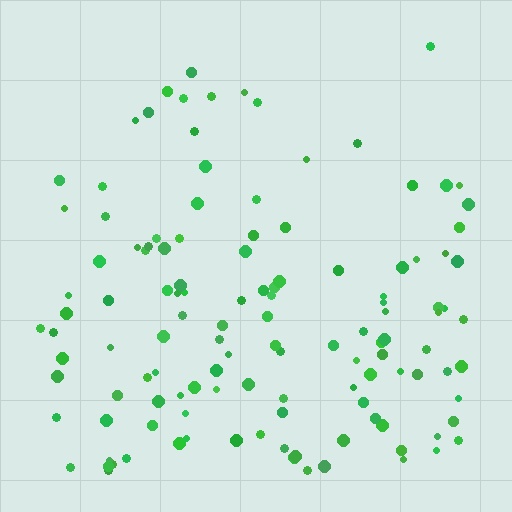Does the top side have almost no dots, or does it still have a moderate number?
Still a moderate number, just noticeably fewer than the bottom.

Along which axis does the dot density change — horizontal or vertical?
Vertical.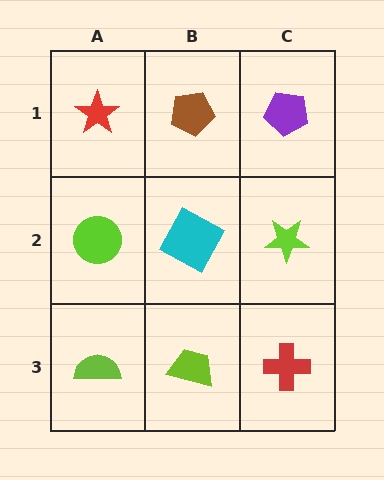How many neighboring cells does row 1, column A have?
2.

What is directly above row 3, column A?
A lime circle.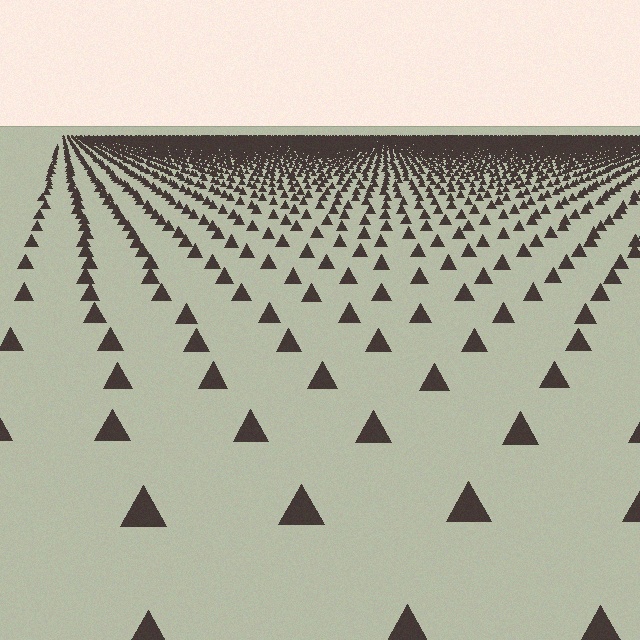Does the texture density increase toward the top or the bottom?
Density increases toward the top.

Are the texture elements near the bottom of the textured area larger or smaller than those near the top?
Larger. Near the bottom, elements are closer to the viewer and appear at a bigger on-screen size.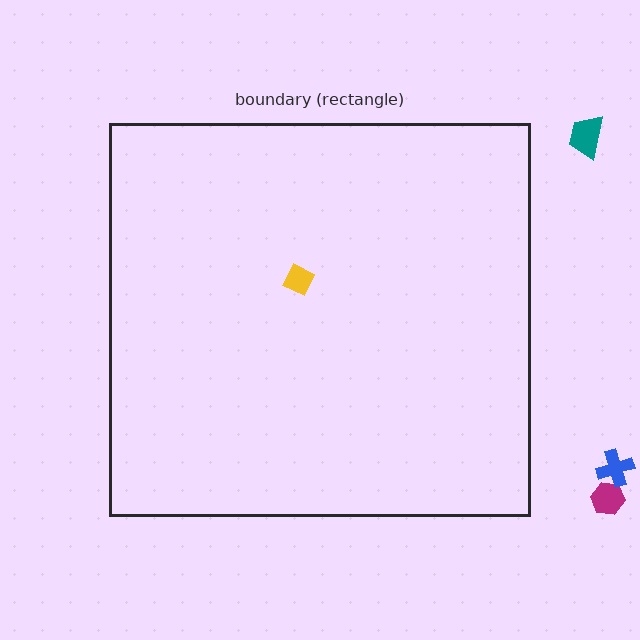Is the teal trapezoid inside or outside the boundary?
Outside.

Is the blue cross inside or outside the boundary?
Outside.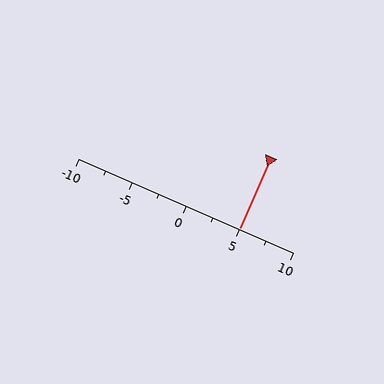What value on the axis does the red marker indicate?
The marker indicates approximately 5.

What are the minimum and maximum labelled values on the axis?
The axis runs from -10 to 10.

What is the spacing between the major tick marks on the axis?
The major ticks are spaced 5 apart.